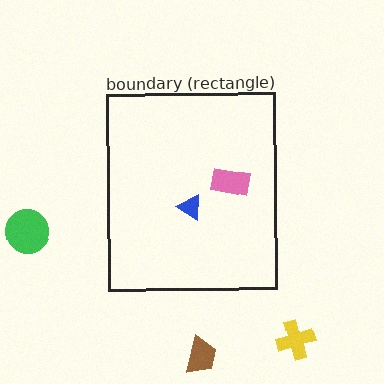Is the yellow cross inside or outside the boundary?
Outside.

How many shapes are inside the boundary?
2 inside, 3 outside.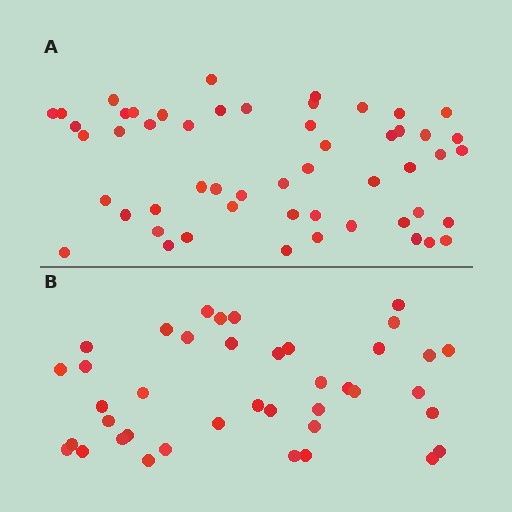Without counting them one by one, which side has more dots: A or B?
Region A (the top region) has more dots.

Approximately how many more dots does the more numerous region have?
Region A has approximately 15 more dots than region B.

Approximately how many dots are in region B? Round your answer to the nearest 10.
About 40 dots.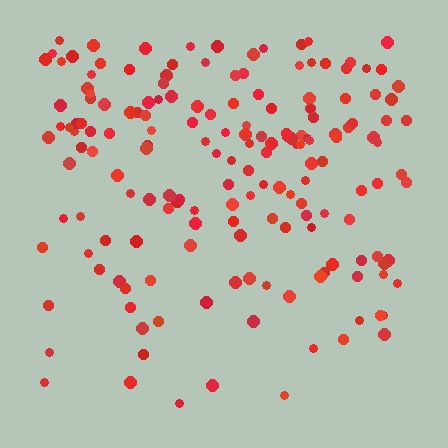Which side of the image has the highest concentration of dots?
The top.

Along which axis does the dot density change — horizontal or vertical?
Vertical.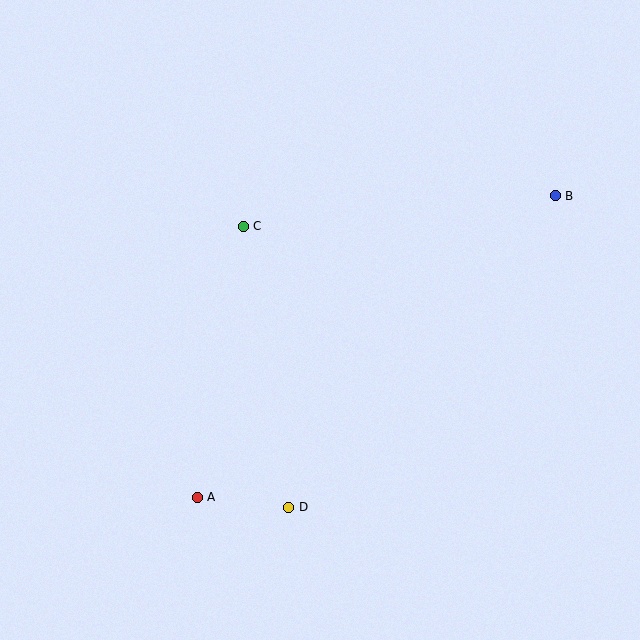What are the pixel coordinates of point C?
Point C is at (243, 226).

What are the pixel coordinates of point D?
Point D is at (289, 507).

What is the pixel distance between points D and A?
The distance between D and A is 92 pixels.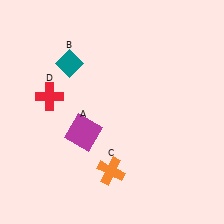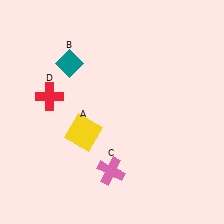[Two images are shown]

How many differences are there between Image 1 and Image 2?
There are 2 differences between the two images.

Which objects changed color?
A changed from magenta to yellow. C changed from orange to pink.